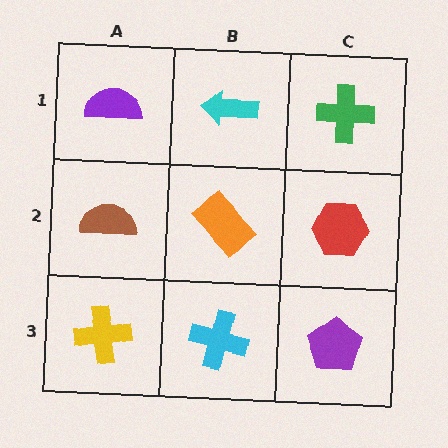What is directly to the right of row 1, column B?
A green cross.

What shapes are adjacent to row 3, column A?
A brown semicircle (row 2, column A), a cyan cross (row 3, column B).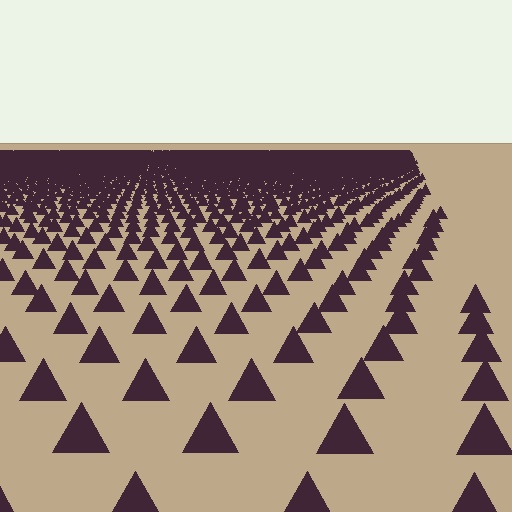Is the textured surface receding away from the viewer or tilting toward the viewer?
The surface is receding away from the viewer. Texture elements get smaller and denser toward the top.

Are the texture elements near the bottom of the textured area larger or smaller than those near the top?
Larger. Near the bottom, elements are closer to the viewer and appear at a bigger on-screen size.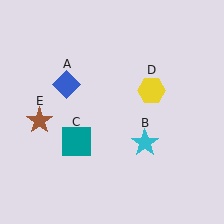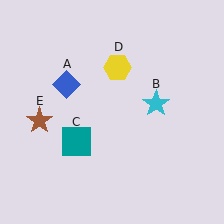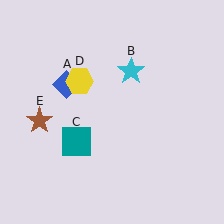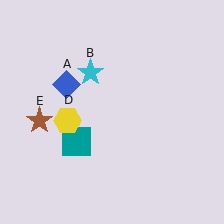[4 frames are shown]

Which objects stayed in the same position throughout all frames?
Blue diamond (object A) and teal square (object C) and brown star (object E) remained stationary.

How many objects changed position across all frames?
2 objects changed position: cyan star (object B), yellow hexagon (object D).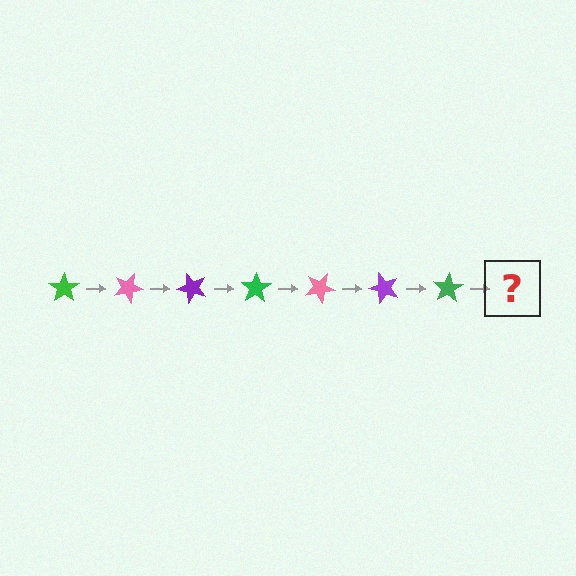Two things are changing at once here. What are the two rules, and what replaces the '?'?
The two rules are that it rotates 25 degrees each step and the color cycles through green, pink, and purple. The '?' should be a pink star, rotated 175 degrees from the start.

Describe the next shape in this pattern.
It should be a pink star, rotated 175 degrees from the start.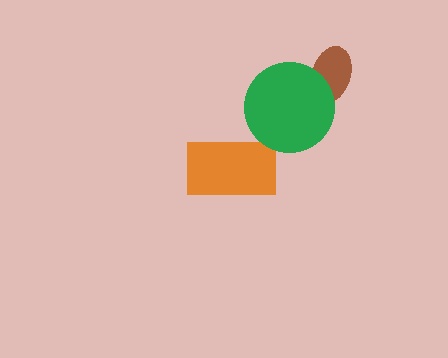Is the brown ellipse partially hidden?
Yes, it is partially covered by another shape.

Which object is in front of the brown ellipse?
The green circle is in front of the brown ellipse.